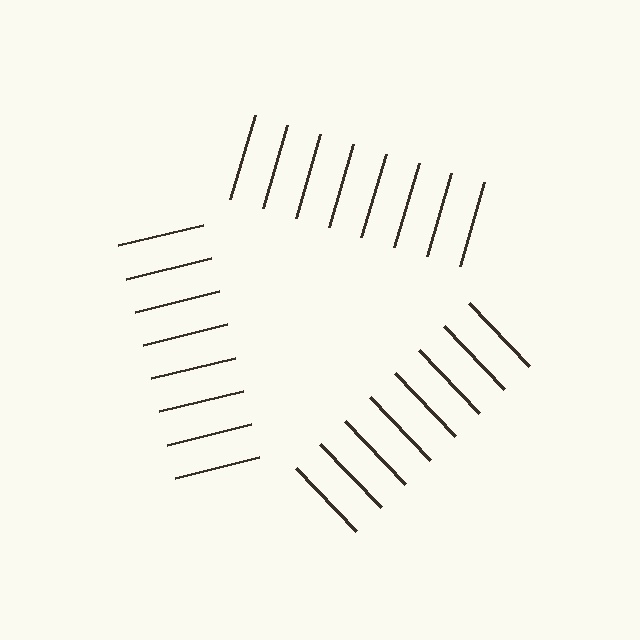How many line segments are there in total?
24 — 8 along each of the 3 edges.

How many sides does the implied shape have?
3 sides — the line-ends trace a triangle.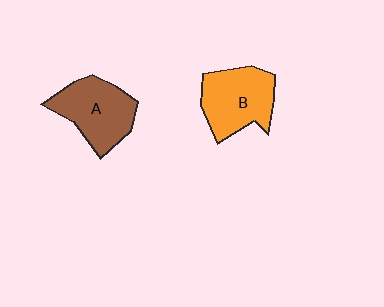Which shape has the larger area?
Shape B (orange).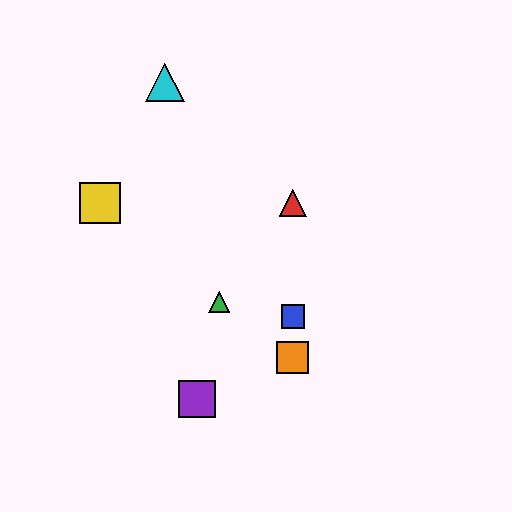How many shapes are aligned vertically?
3 shapes (the red triangle, the blue square, the orange square) are aligned vertically.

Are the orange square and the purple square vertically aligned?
No, the orange square is at x≈293 and the purple square is at x≈197.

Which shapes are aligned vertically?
The red triangle, the blue square, the orange square are aligned vertically.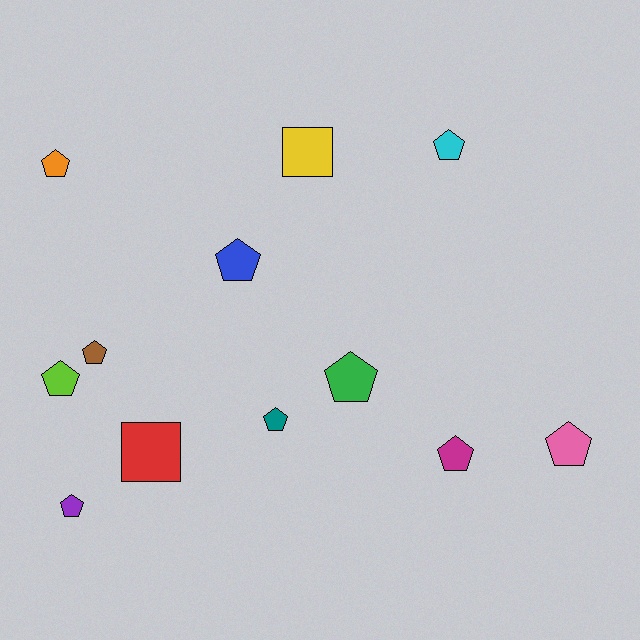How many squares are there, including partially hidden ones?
There are 2 squares.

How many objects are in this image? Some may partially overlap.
There are 12 objects.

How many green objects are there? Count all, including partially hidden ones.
There is 1 green object.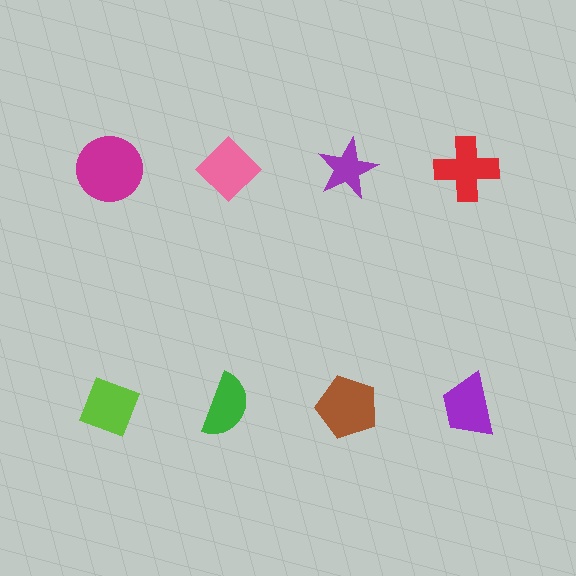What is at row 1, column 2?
A pink diamond.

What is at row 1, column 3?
A purple star.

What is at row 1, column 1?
A magenta circle.